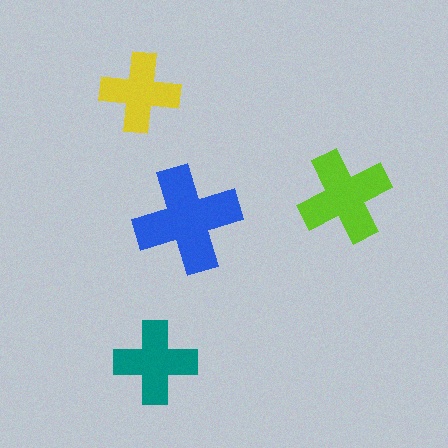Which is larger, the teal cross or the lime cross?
The lime one.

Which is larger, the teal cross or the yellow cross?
The teal one.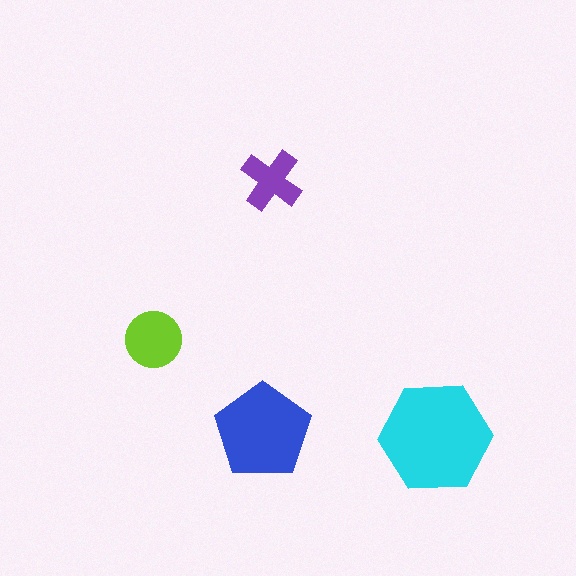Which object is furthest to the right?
The cyan hexagon is rightmost.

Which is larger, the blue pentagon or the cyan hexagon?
The cyan hexagon.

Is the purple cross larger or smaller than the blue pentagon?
Smaller.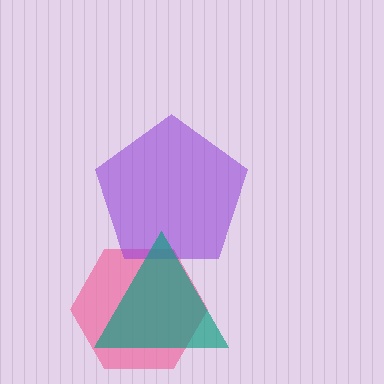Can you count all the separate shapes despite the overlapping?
Yes, there are 3 separate shapes.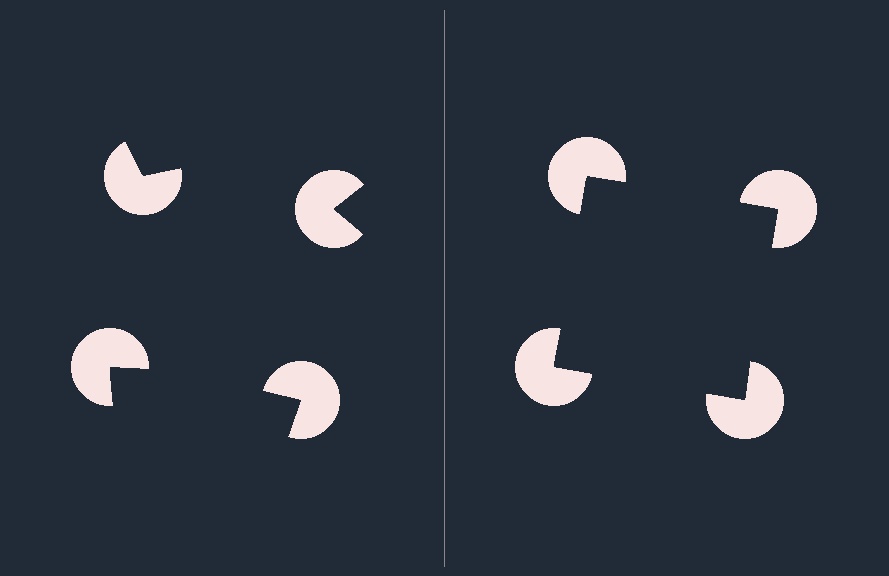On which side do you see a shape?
An illusory square appears on the right side. On the left side the wedge cuts are rotated, so no coherent shape forms.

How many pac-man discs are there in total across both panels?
8 — 4 on each side.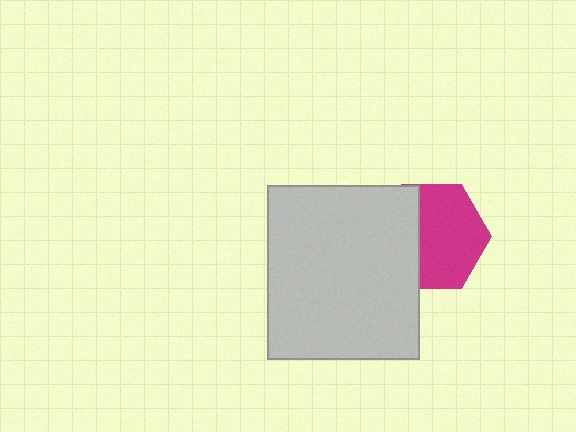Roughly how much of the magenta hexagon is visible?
About half of it is visible (roughly 64%).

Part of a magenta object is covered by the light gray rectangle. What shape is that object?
It is a hexagon.